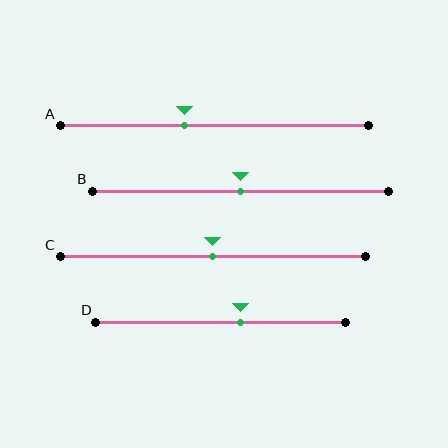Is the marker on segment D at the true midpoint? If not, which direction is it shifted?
No, the marker on segment D is shifted to the right by about 8% of the segment length.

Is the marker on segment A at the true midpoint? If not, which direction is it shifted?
No, the marker on segment A is shifted to the left by about 10% of the segment length.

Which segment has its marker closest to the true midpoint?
Segment B has its marker closest to the true midpoint.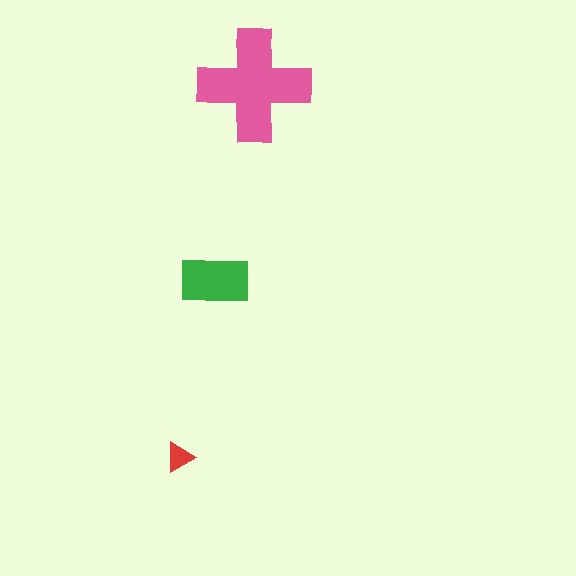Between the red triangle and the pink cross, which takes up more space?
The pink cross.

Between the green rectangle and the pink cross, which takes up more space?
The pink cross.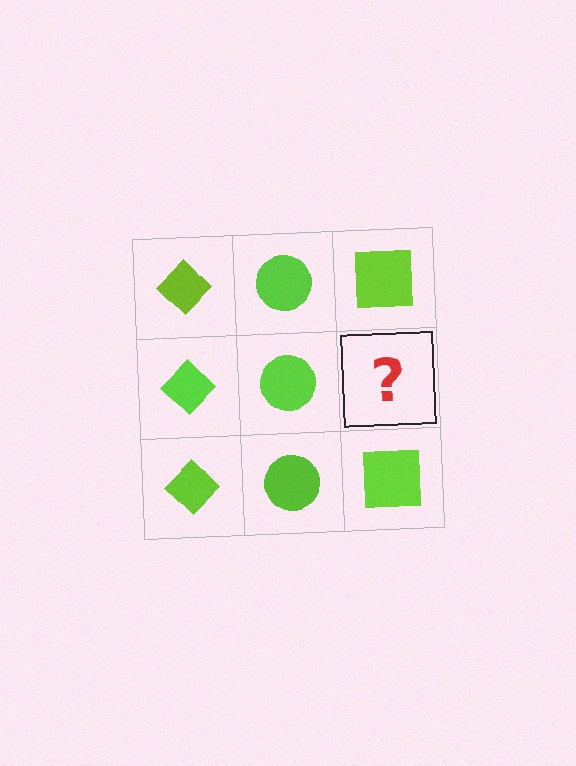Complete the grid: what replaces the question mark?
The question mark should be replaced with a lime square.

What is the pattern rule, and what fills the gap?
The rule is that each column has a consistent shape. The gap should be filled with a lime square.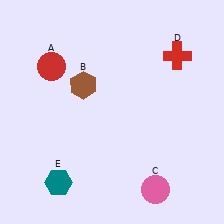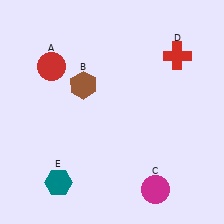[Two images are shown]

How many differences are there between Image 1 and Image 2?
There is 1 difference between the two images.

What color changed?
The circle (C) changed from pink in Image 1 to magenta in Image 2.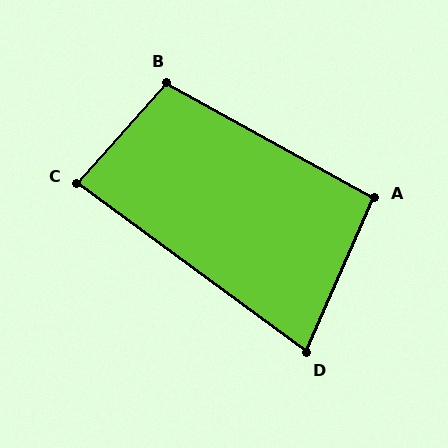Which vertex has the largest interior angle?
B, at approximately 103 degrees.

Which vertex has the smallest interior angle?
D, at approximately 77 degrees.